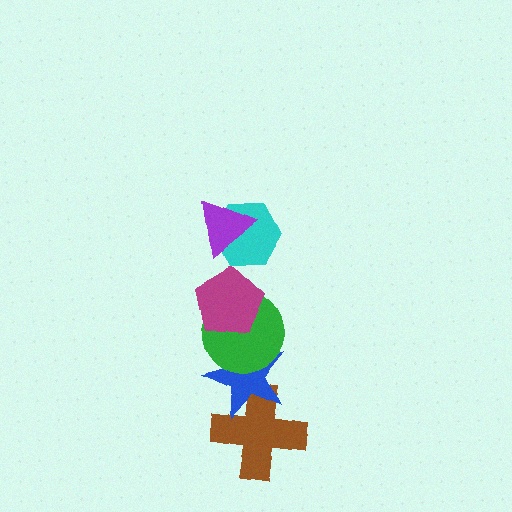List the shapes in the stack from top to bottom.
From top to bottom: the purple triangle, the cyan hexagon, the magenta pentagon, the green circle, the blue star, the brown cross.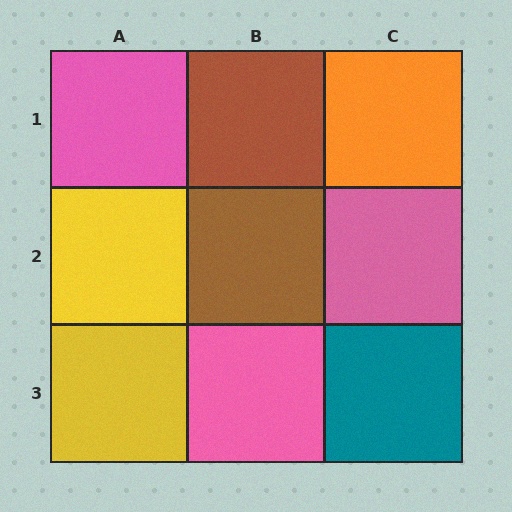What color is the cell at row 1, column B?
Brown.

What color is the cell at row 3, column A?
Yellow.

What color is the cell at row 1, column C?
Orange.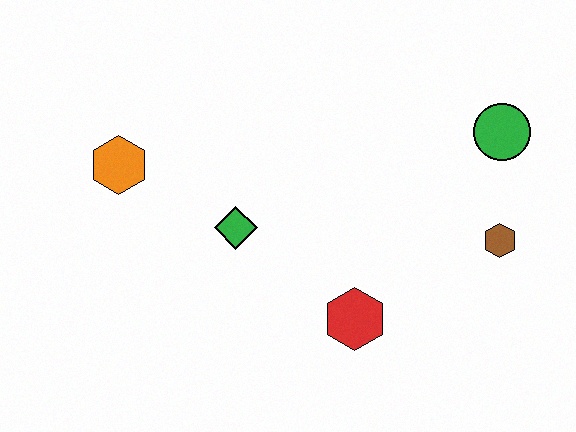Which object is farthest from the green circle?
The orange hexagon is farthest from the green circle.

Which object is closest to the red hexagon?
The green diamond is closest to the red hexagon.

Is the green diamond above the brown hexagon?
Yes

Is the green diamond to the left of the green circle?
Yes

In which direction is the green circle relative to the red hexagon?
The green circle is above the red hexagon.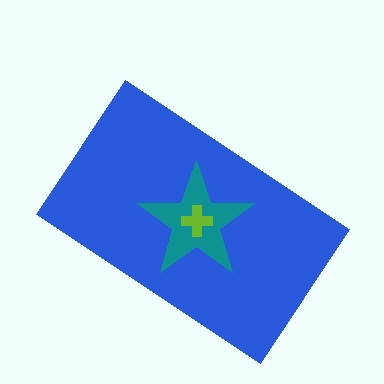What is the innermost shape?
The lime cross.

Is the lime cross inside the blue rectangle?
Yes.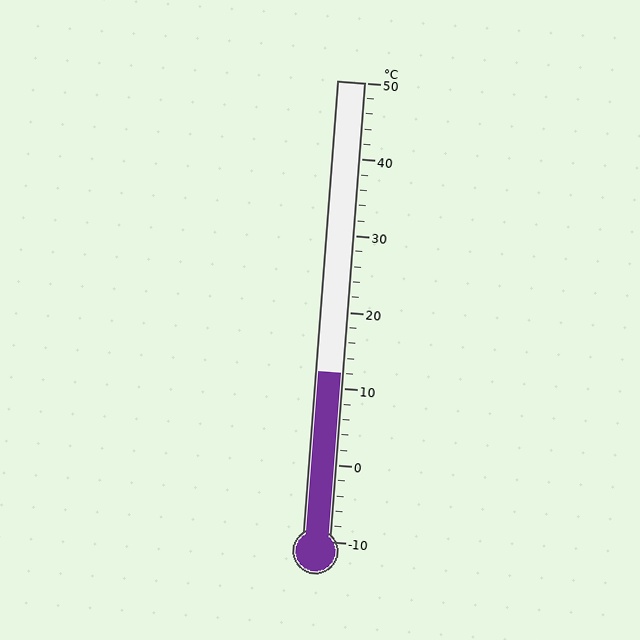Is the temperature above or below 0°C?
The temperature is above 0°C.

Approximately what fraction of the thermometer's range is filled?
The thermometer is filled to approximately 35% of its range.